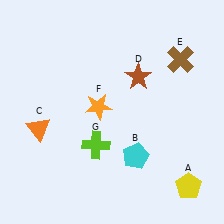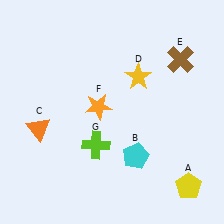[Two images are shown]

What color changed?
The star (D) changed from brown in Image 1 to yellow in Image 2.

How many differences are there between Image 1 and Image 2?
There is 1 difference between the two images.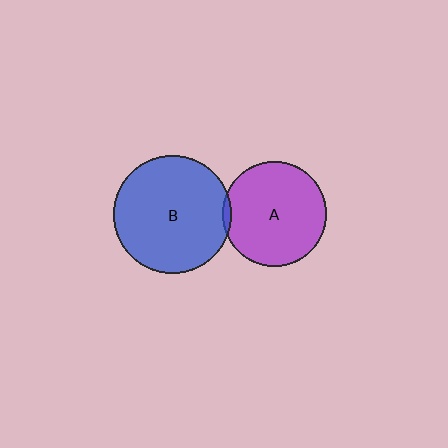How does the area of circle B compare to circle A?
Approximately 1.3 times.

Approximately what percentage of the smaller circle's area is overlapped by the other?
Approximately 5%.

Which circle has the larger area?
Circle B (blue).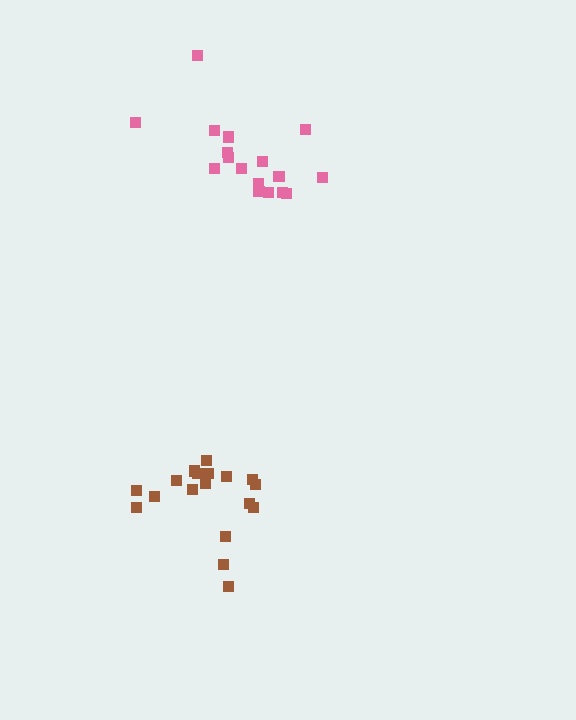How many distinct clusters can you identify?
There are 2 distinct clusters.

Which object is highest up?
The pink cluster is topmost.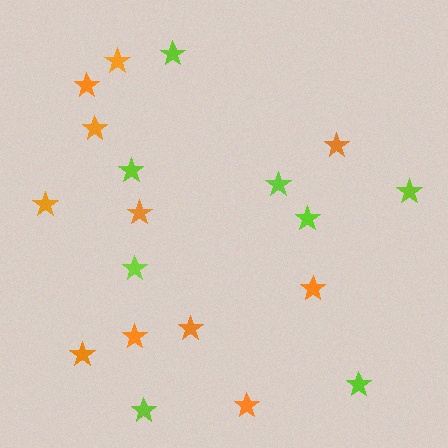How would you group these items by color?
There are 2 groups: one group of orange stars (11) and one group of lime stars (8).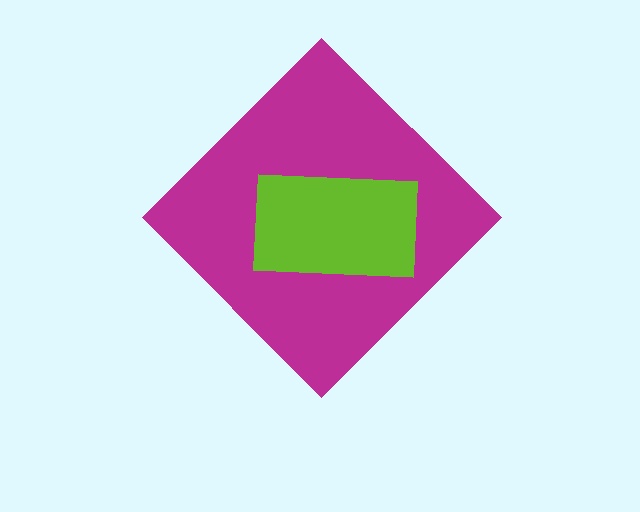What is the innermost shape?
The lime rectangle.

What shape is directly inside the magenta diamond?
The lime rectangle.